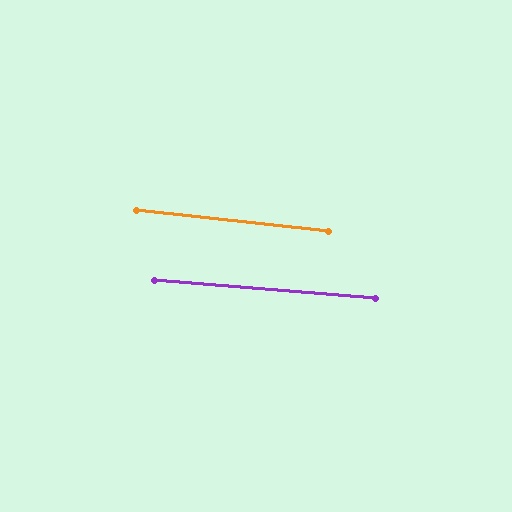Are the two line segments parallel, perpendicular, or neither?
Parallel — their directions differ by only 1.7°.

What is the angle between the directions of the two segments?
Approximately 2 degrees.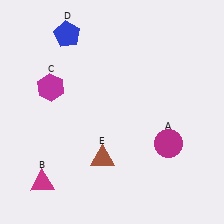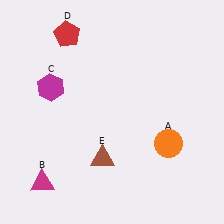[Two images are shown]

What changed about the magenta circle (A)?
In Image 1, A is magenta. In Image 2, it changed to orange.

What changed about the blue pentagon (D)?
In Image 1, D is blue. In Image 2, it changed to red.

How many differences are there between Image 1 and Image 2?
There are 2 differences between the two images.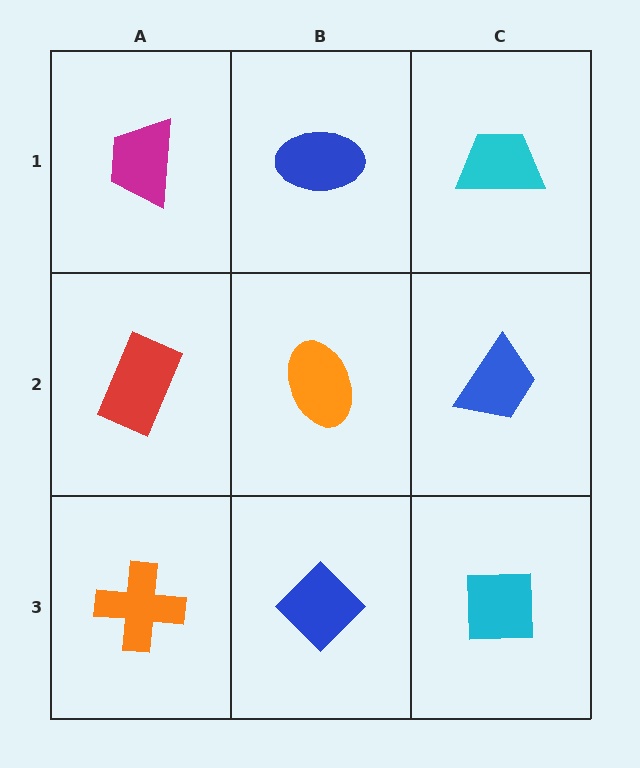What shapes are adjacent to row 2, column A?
A magenta trapezoid (row 1, column A), an orange cross (row 3, column A), an orange ellipse (row 2, column B).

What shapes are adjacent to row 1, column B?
An orange ellipse (row 2, column B), a magenta trapezoid (row 1, column A), a cyan trapezoid (row 1, column C).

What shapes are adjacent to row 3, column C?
A blue trapezoid (row 2, column C), a blue diamond (row 3, column B).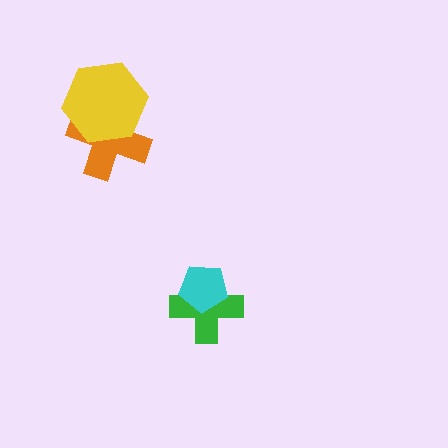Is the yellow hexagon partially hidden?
No, no other shape covers it.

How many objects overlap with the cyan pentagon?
1 object overlaps with the cyan pentagon.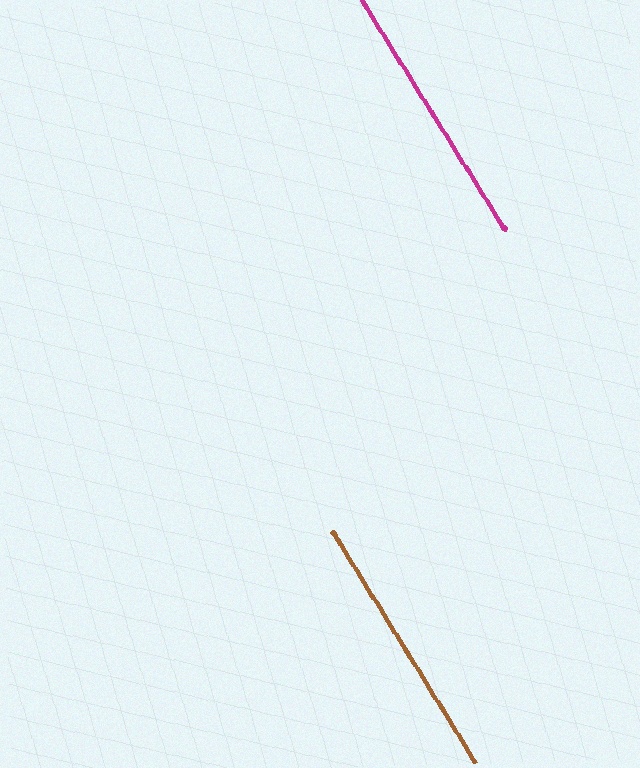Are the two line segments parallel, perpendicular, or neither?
Parallel — their directions differ by only 0.1°.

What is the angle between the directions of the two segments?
Approximately 0 degrees.